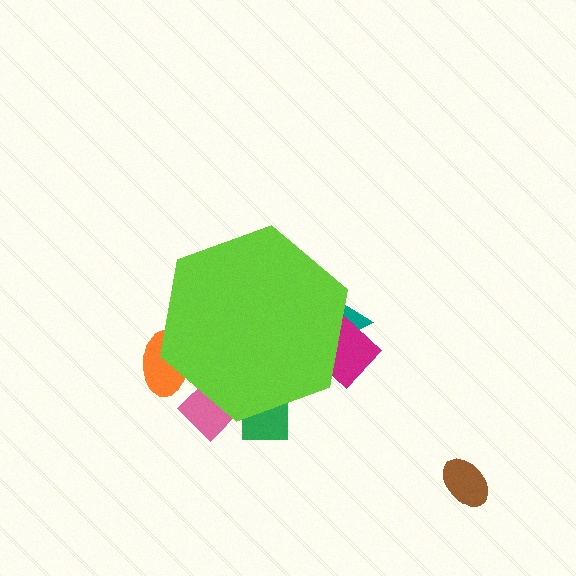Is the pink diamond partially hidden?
Yes, the pink diamond is partially hidden behind the lime hexagon.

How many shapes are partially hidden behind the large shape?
5 shapes are partially hidden.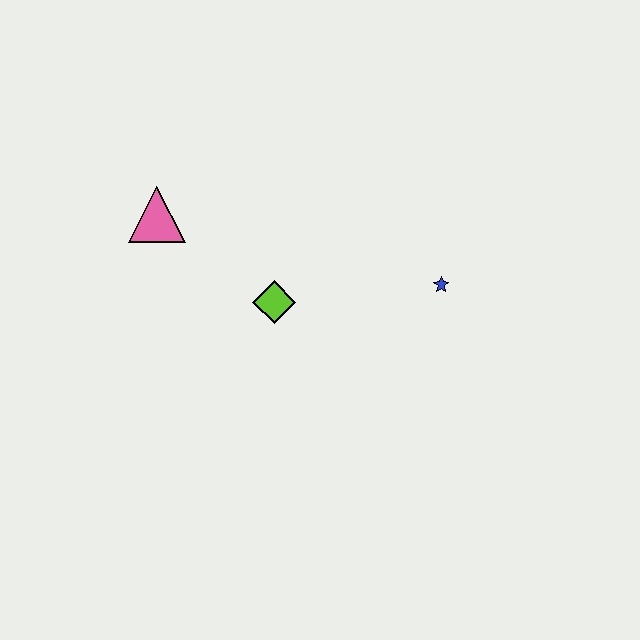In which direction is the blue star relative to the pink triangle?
The blue star is to the right of the pink triangle.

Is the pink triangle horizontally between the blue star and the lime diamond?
No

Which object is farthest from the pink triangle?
The blue star is farthest from the pink triangle.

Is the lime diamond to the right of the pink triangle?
Yes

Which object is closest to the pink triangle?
The lime diamond is closest to the pink triangle.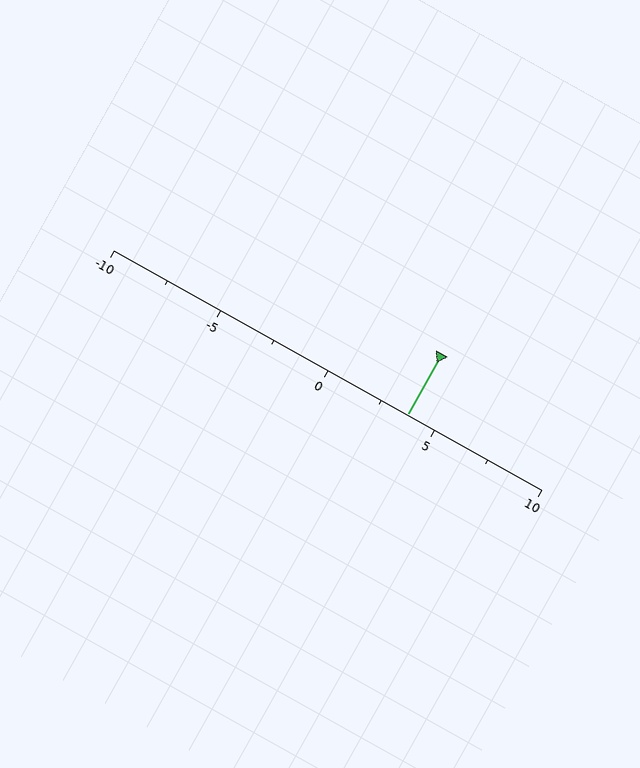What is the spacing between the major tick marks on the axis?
The major ticks are spaced 5 apart.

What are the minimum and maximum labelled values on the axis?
The axis runs from -10 to 10.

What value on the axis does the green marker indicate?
The marker indicates approximately 3.8.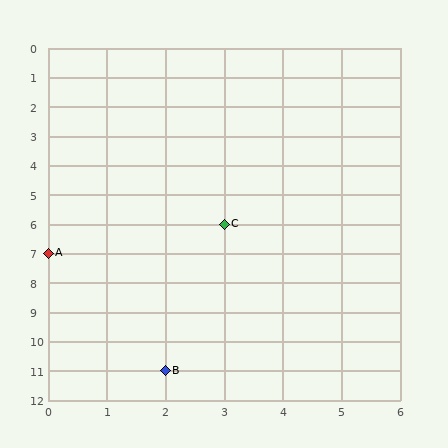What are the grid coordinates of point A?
Point A is at grid coordinates (0, 7).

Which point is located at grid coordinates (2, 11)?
Point B is at (2, 11).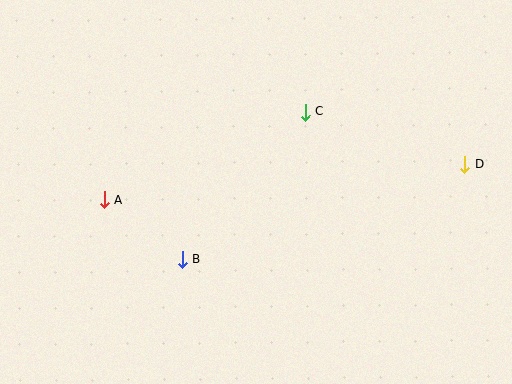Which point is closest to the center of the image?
Point C at (305, 112) is closest to the center.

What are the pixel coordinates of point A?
Point A is at (104, 200).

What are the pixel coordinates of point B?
Point B is at (182, 259).